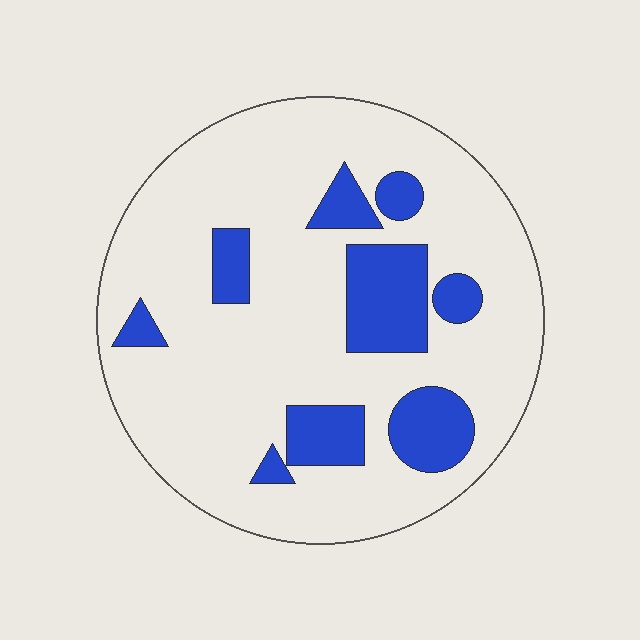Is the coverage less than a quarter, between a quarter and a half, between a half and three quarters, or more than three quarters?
Less than a quarter.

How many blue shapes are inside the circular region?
9.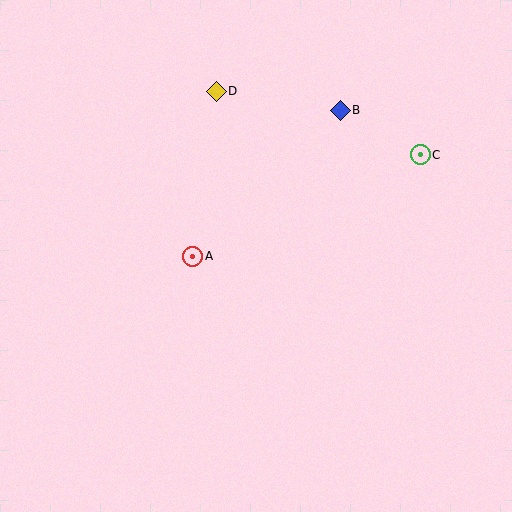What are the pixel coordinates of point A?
Point A is at (193, 256).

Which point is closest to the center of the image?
Point A at (193, 256) is closest to the center.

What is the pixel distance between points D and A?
The distance between D and A is 167 pixels.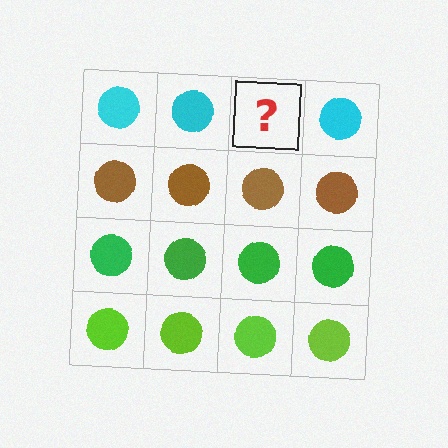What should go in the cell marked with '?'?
The missing cell should contain a cyan circle.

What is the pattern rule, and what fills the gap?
The rule is that each row has a consistent color. The gap should be filled with a cyan circle.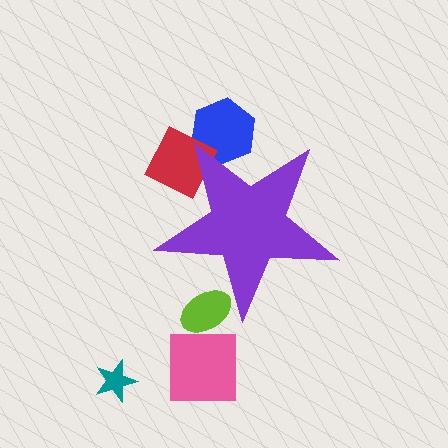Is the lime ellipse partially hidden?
Yes, the lime ellipse is partially hidden behind the purple star.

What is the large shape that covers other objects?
A purple star.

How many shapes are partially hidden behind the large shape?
3 shapes are partially hidden.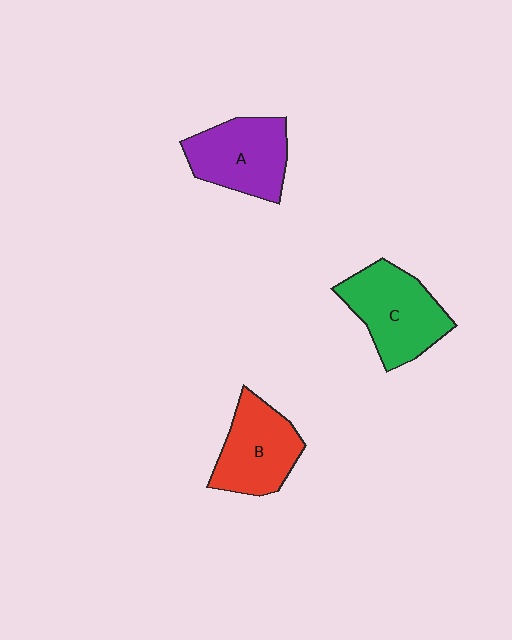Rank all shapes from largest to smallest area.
From largest to smallest: C (green), A (purple), B (red).